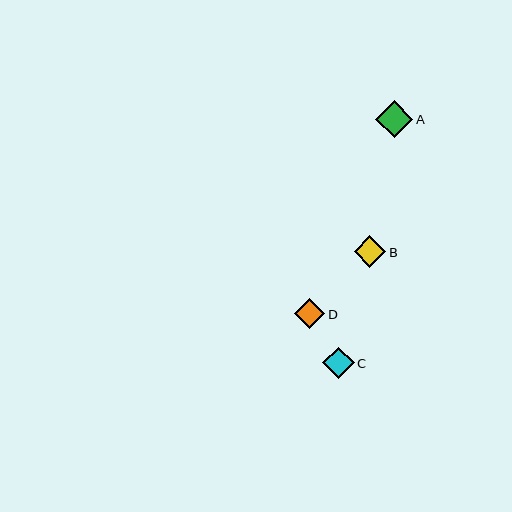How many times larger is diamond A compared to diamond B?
Diamond A is approximately 1.2 times the size of diamond B.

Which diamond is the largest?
Diamond A is the largest with a size of approximately 37 pixels.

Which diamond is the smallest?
Diamond D is the smallest with a size of approximately 30 pixels.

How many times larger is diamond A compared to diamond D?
Diamond A is approximately 1.2 times the size of diamond D.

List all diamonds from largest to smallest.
From largest to smallest: A, B, C, D.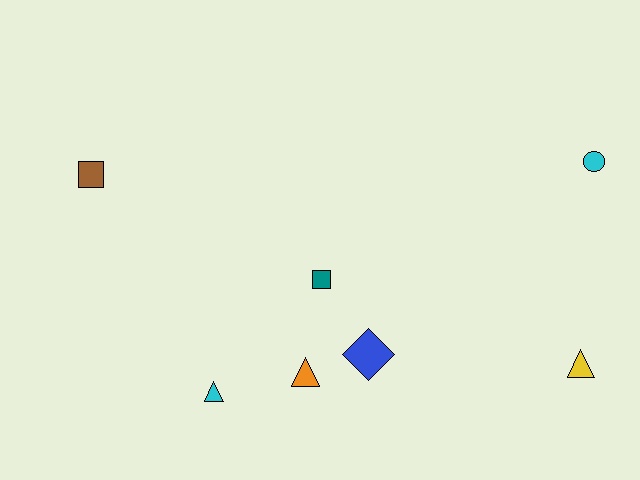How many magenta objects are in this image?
There are no magenta objects.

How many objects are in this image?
There are 7 objects.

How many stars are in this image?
There are no stars.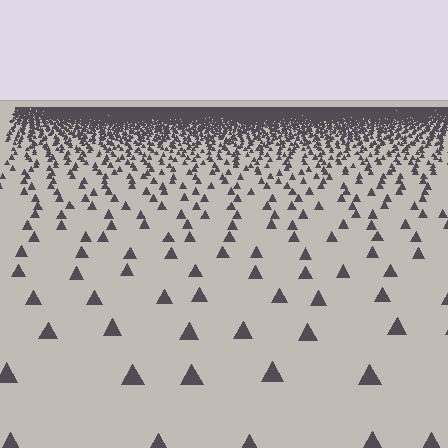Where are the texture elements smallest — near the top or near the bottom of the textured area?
Near the top.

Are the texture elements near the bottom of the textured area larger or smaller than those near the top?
Larger. Near the bottom, elements are closer to the viewer and appear at a bigger on-screen size.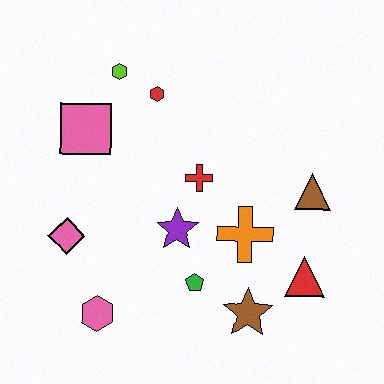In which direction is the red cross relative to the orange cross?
The red cross is above the orange cross.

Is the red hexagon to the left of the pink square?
No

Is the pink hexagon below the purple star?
Yes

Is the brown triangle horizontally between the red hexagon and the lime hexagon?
No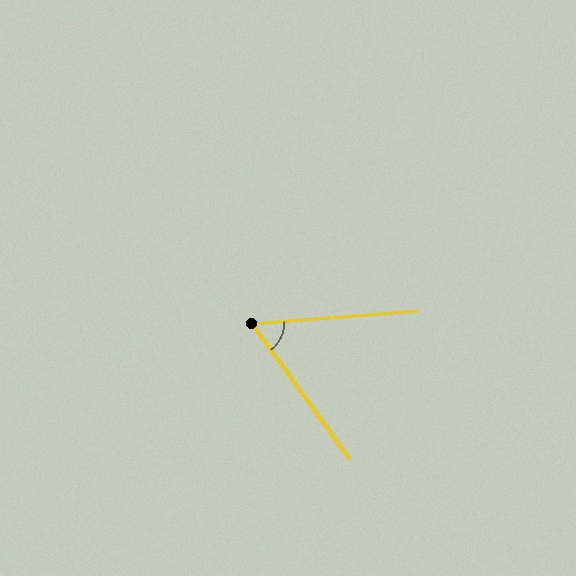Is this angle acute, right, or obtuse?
It is acute.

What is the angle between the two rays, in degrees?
Approximately 59 degrees.